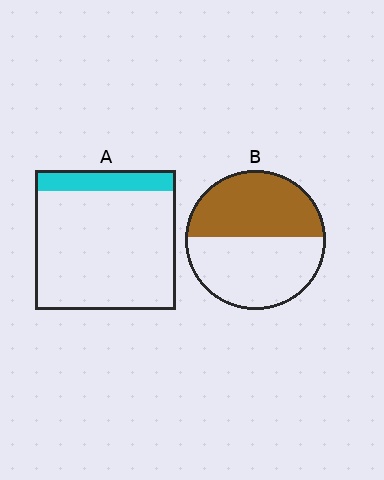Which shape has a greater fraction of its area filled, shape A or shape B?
Shape B.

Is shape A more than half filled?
No.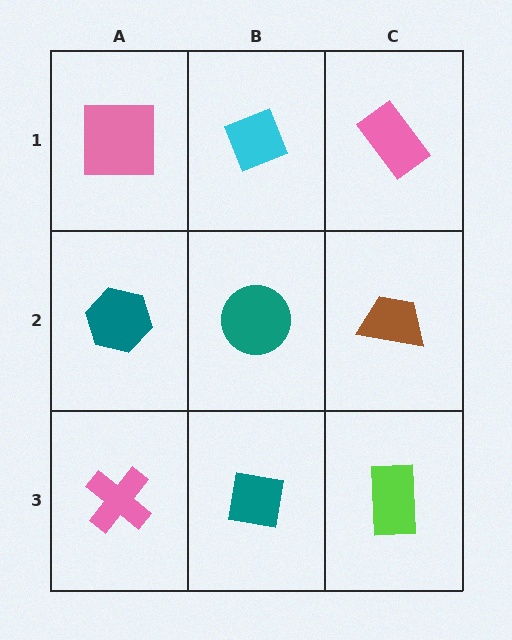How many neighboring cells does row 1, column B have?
3.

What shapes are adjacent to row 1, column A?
A teal hexagon (row 2, column A), a cyan diamond (row 1, column B).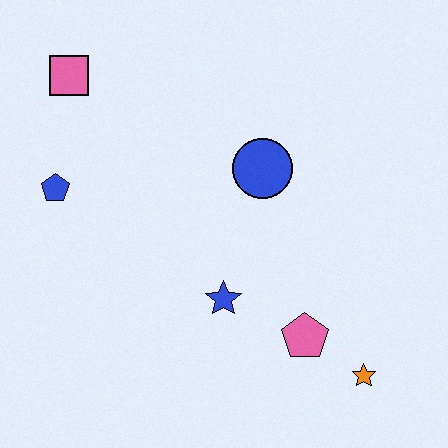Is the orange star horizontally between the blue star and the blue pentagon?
No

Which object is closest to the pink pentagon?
The orange star is closest to the pink pentagon.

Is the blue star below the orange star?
No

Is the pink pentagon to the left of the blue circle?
No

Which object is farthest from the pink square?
The orange star is farthest from the pink square.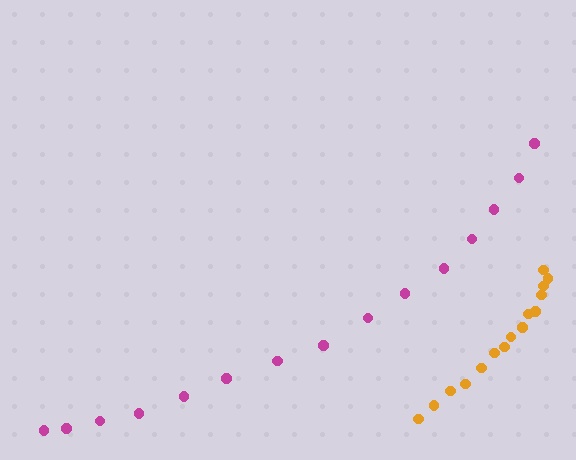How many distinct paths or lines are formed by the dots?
There are 2 distinct paths.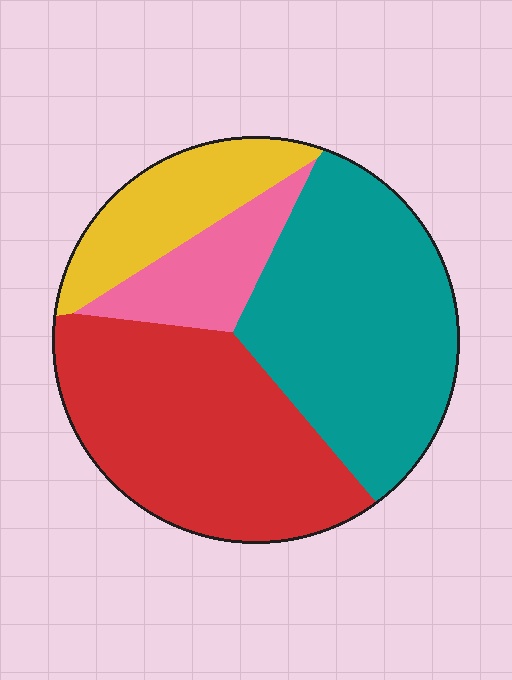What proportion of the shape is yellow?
Yellow covers roughly 15% of the shape.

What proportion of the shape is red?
Red takes up between a third and a half of the shape.